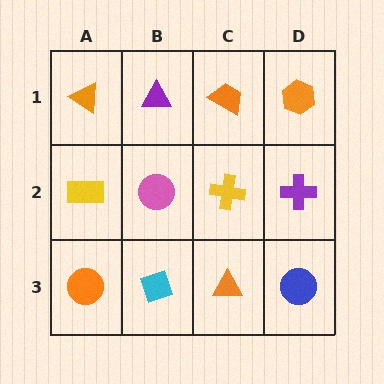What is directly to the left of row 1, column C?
A purple triangle.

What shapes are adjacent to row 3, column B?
A pink circle (row 2, column B), an orange circle (row 3, column A), an orange triangle (row 3, column C).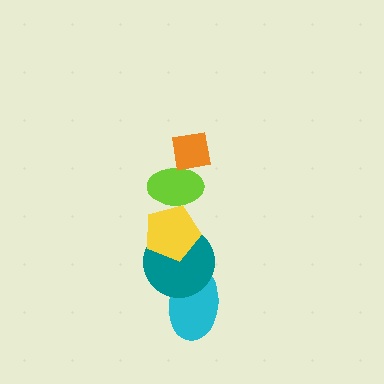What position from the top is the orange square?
The orange square is 1st from the top.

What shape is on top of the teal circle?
The yellow pentagon is on top of the teal circle.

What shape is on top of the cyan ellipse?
The teal circle is on top of the cyan ellipse.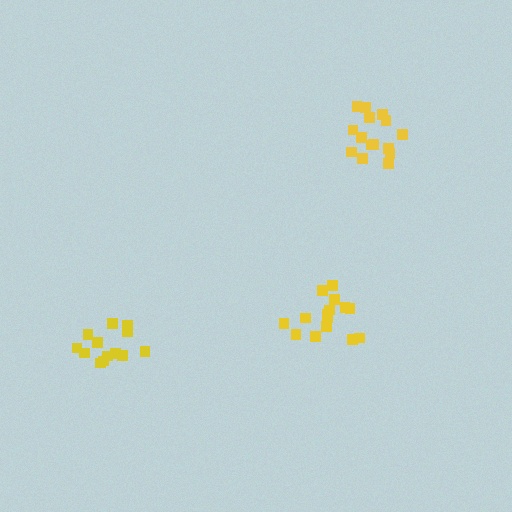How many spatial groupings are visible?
There are 3 spatial groupings.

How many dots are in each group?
Group 1: 16 dots, Group 2: 14 dots, Group 3: 15 dots (45 total).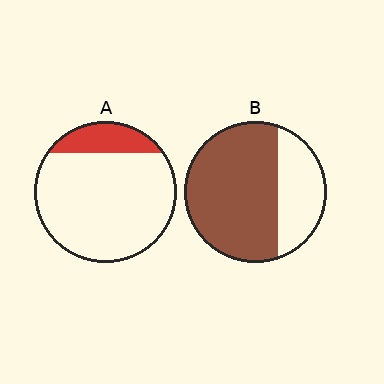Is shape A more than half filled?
No.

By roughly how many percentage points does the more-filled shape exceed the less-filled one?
By roughly 55 percentage points (B over A).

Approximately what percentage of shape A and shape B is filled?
A is approximately 15% and B is approximately 70%.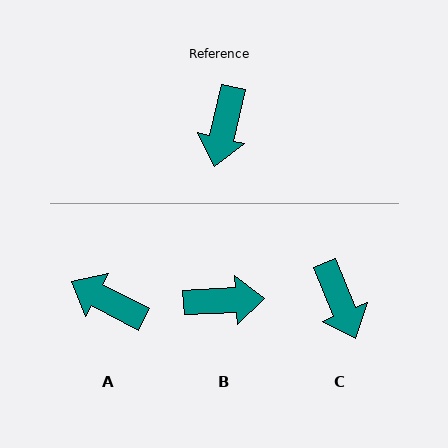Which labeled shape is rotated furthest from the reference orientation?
B, about 106 degrees away.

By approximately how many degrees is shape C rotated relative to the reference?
Approximately 35 degrees counter-clockwise.